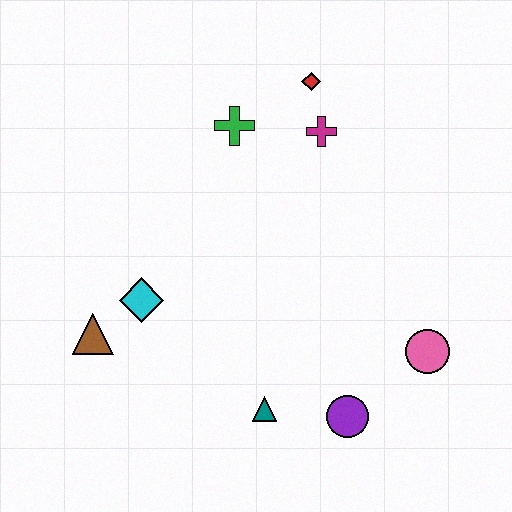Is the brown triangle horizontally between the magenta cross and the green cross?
No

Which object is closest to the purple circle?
The teal triangle is closest to the purple circle.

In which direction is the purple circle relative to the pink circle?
The purple circle is to the left of the pink circle.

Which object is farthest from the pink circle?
The brown triangle is farthest from the pink circle.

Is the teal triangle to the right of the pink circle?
No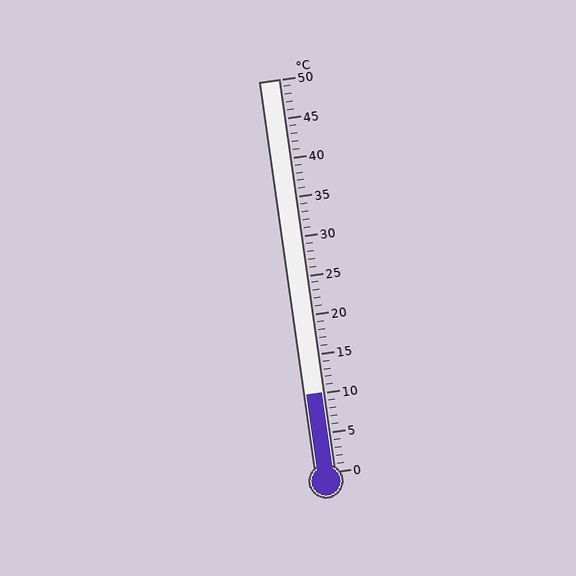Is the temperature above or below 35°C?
The temperature is below 35°C.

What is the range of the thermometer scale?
The thermometer scale ranges from 0°C to 50°C.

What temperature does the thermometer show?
The thermometer shows approximately 10°C.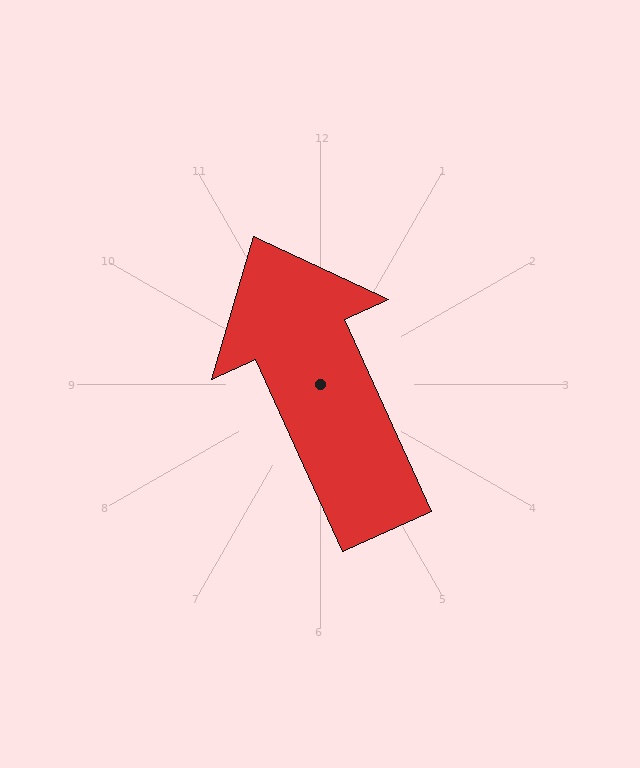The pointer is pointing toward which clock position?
Roughly 11 o'clock.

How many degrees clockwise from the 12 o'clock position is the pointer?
Approximately 336 degrees.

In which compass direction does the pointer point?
Northwest.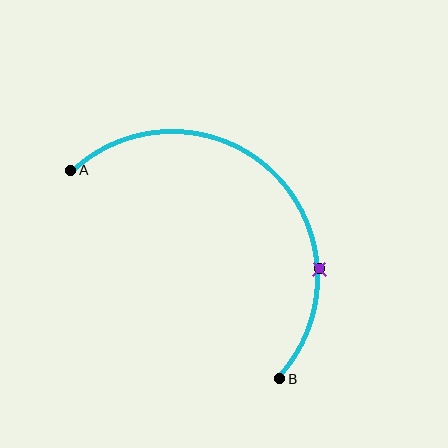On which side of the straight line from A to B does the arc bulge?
The arc bulges above and to the right of the straight line connecting A and B.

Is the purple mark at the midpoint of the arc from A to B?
No. The purple mark lies on the arc but is closer to endpoint B. The arc midpoint would be at the point on the curve equidistant along the arc from both A and B.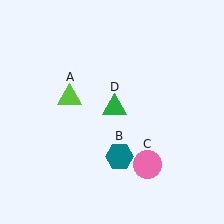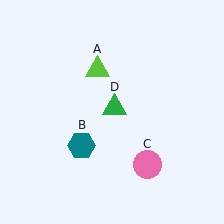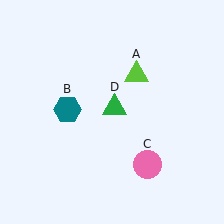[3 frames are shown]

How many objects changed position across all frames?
2 objects changed position: lime triangle (object A), teal hexagon (object B).